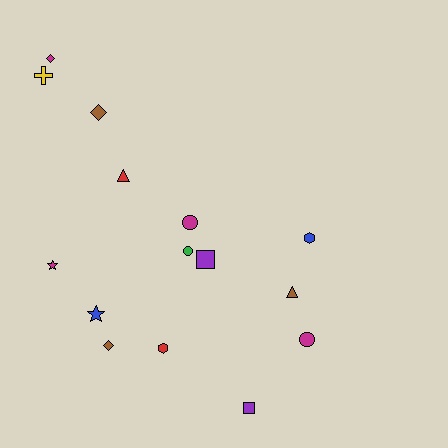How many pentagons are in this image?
There are no pentagons.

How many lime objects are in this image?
There are no lime objects.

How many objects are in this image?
There are 15 objects.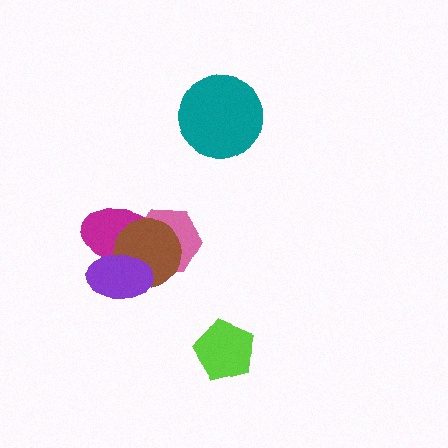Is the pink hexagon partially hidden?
Yes, it is partially covered by another shape.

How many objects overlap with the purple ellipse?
3 objects overlap with the purple ellipse.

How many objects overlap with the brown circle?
3 objects overlap with the brown circle.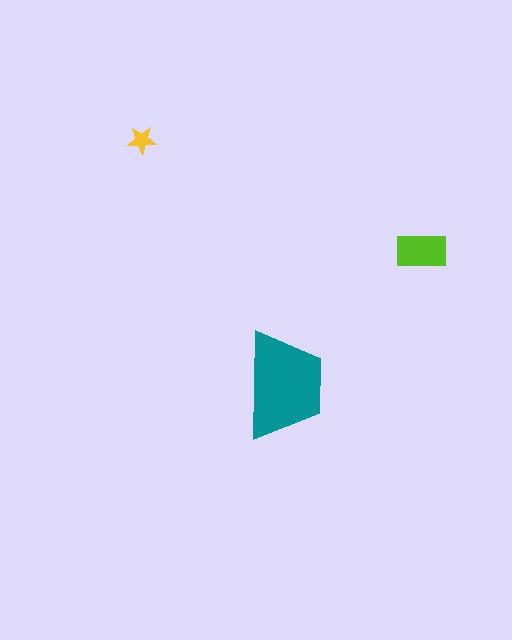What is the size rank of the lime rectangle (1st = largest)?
2nd.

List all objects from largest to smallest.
The teal trapezoid, the lime rectangle, the yellow star.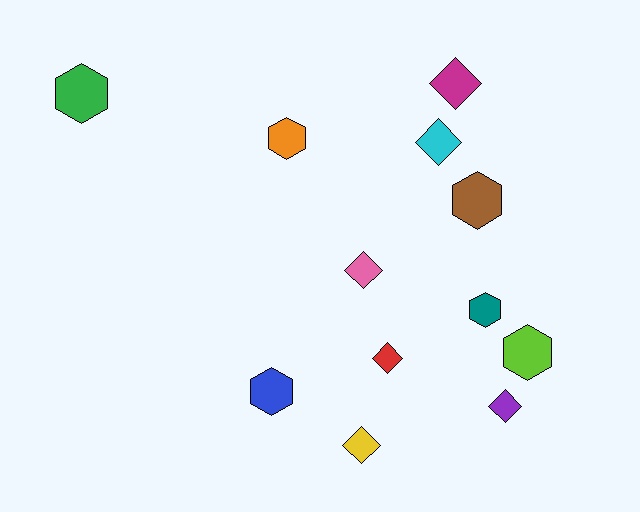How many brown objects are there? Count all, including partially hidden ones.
There is 1 brown object.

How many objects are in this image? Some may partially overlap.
There are 12 objects.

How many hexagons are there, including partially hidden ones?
There are 6 hexagons.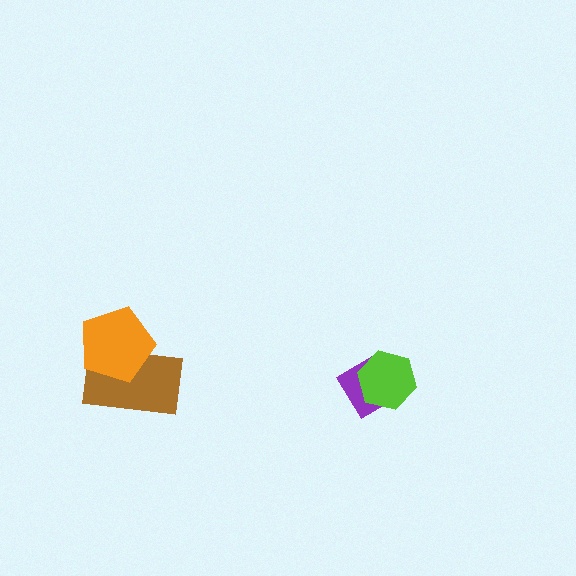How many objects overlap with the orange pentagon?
1 object overlaps with the orange pentagon.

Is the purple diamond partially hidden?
Yes, it is partially covered by another shape.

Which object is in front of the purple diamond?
The lime hexagon is in front of the purple diamond.